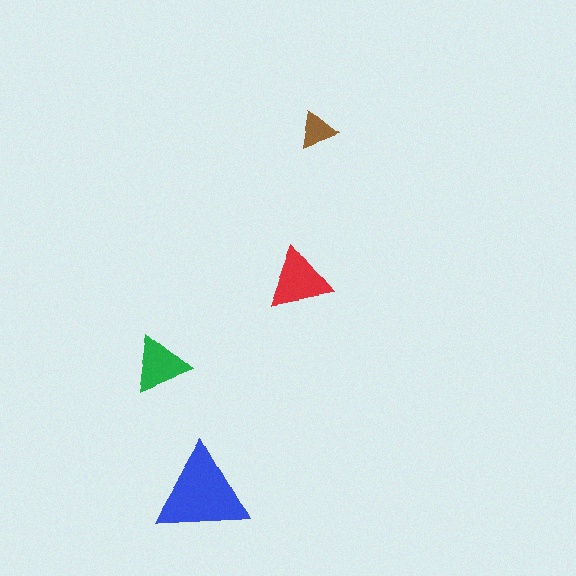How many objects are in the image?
There are 4 objects in the image.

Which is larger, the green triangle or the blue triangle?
The blue one.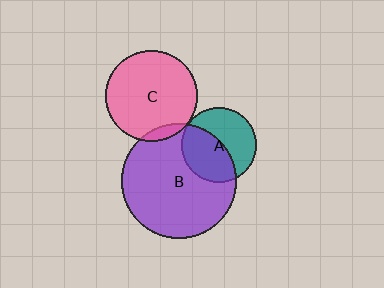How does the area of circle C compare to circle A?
Approximately 1.5 times.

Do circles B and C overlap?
Yes.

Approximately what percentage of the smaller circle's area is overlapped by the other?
Approximately 10%.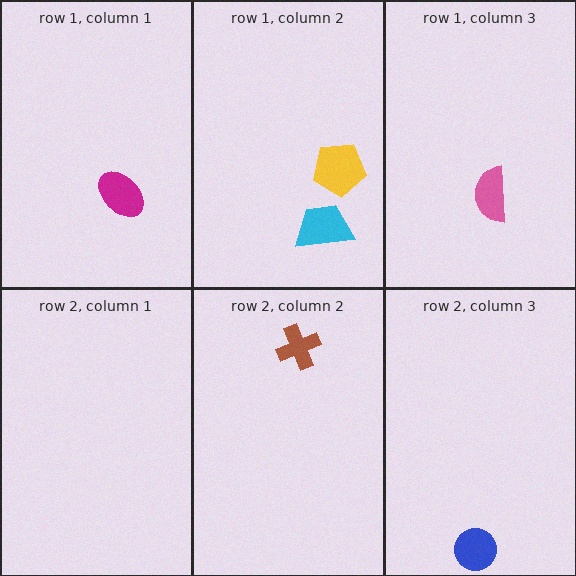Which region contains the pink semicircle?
The row 1, column 3 region.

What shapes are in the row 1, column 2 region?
The cyan trapezoid, the yellow pentagon.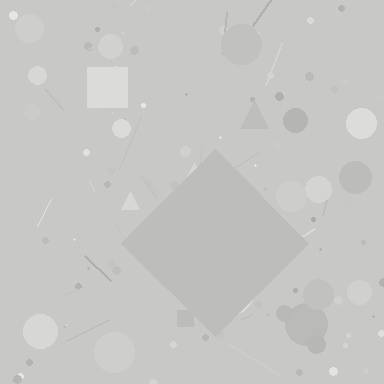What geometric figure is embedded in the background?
A diamond is embedded in the background.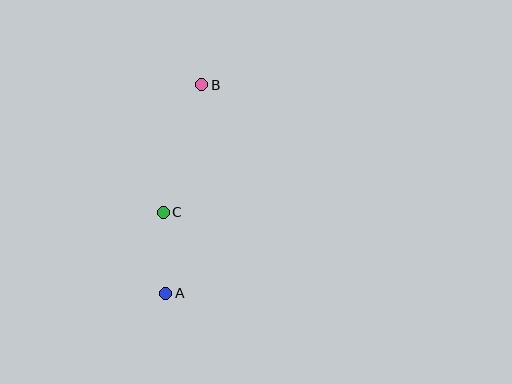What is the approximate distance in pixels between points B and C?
The distance between B and C is approximately 133 pixels.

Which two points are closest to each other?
Points A and C are closest to each other.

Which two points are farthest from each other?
Points A and B are farthest from each other.